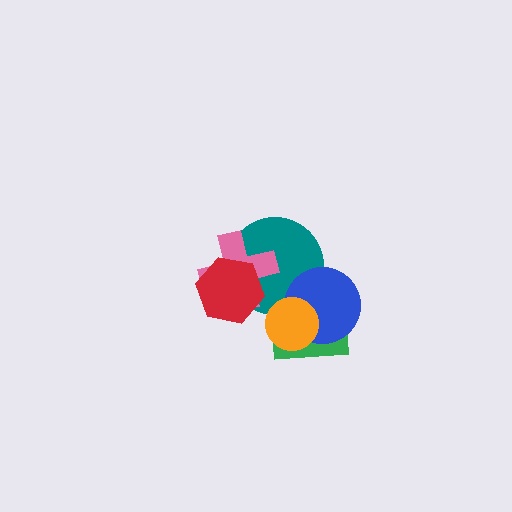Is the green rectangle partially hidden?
Yes, it is partially covered by another shape.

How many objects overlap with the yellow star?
6 objects overlap with the yellow star.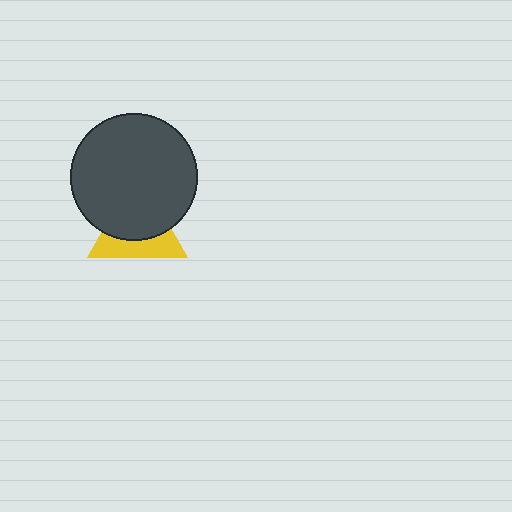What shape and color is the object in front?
The object in front is a dark gray circle.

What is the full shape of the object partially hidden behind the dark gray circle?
The partially hidden object is a yellow triangle.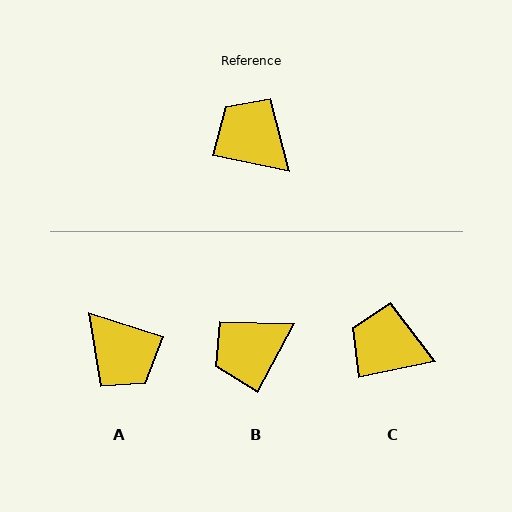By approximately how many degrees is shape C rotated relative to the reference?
Approximately 23 degrees counter-clockwise.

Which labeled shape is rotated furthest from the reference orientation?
A, about 174 degrees away.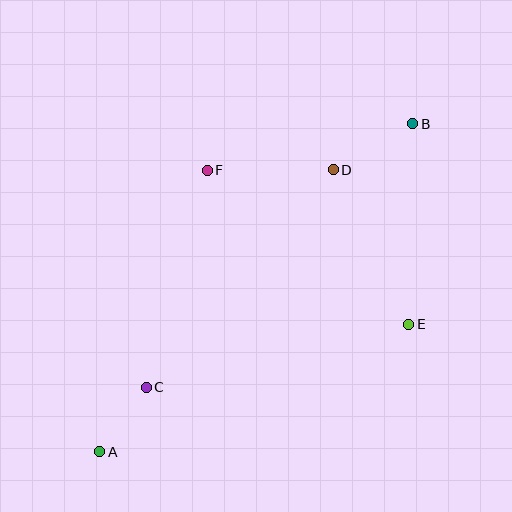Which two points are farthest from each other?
Points A and B are farthest from each other.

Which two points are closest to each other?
Points A and C are closest to each other.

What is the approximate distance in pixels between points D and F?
The distance between D and F is approximately 126 pixels.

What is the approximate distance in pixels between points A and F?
The distance between A and F is approximately 301 pixels.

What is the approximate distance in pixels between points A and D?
The distance between A and D is approximately 366 pixels.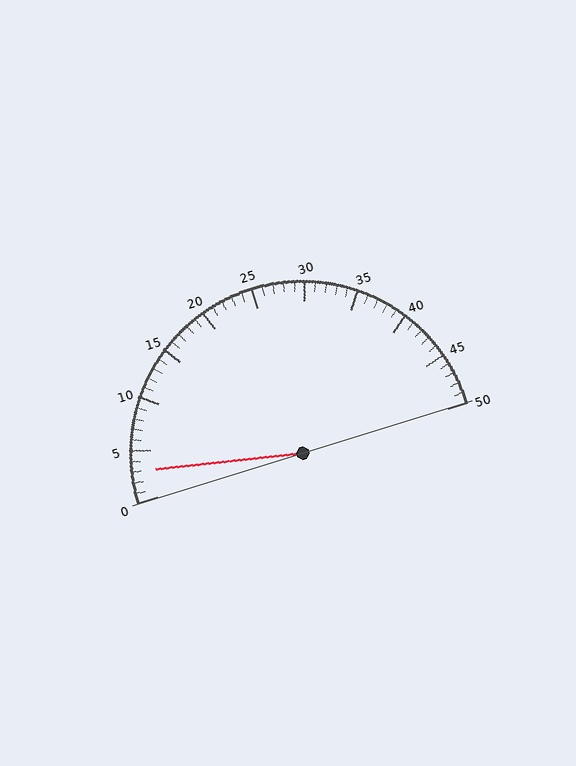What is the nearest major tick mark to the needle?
The nearest major tick mark is 5.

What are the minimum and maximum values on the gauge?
The gauge ranges from 0 to 50.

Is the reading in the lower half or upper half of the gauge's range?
The reading is in the lower half of the range (0 to 50).